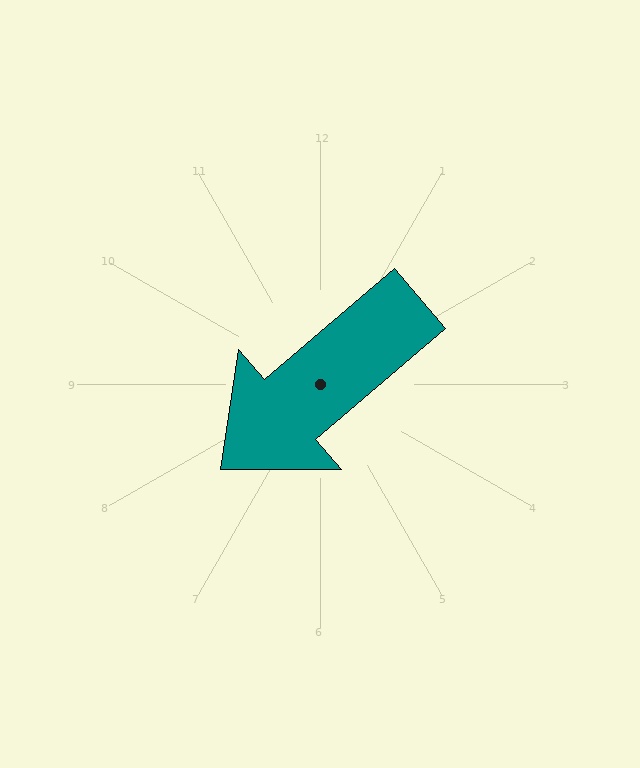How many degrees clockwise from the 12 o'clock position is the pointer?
Approximately 229 degrees.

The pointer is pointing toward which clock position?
Roughly 8 o'clock.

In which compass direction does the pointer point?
Southwest.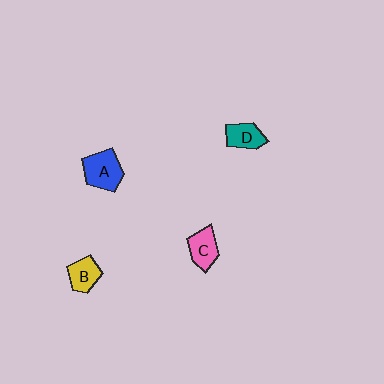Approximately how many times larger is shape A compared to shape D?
Approximately 1.4 times.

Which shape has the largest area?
Shape A (blue).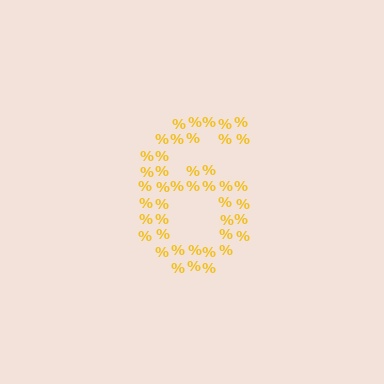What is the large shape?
The large shape is the digit 6.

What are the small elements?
The small elements are percent signs.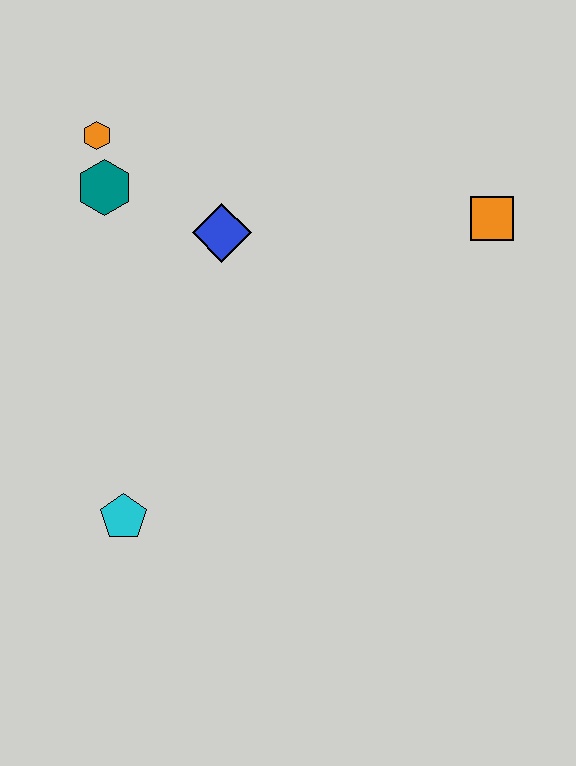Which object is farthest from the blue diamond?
The cyan pentagon is farthest from the blue diamond.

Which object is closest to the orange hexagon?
The teal hexagon is closest to the orange hexagon.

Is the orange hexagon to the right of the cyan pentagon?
No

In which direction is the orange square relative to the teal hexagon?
The orange square is to the right of the teal hexagon.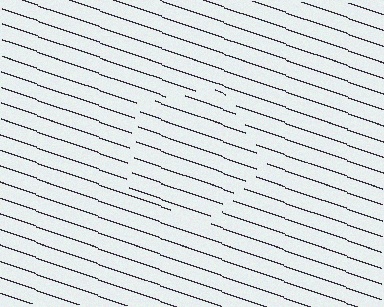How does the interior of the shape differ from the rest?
The interior of the shape contains the same grating, shifted by half a period — the contour is defined by the phase discontinuity where line-ends from the inner and outer gratings abut.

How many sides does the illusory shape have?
5 sides — the line-ends trace a pentagon.